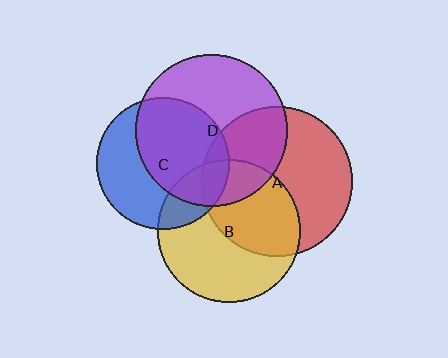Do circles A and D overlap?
Yes.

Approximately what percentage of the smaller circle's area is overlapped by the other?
Approximately 35%.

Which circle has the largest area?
Circle D (purple).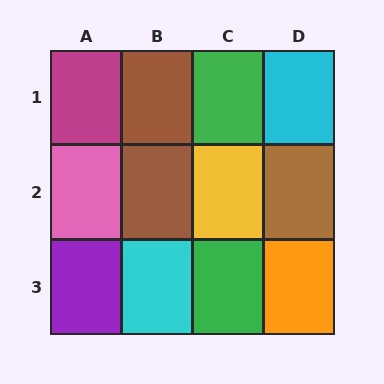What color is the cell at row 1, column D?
Cyan.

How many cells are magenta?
1 cell is magenta.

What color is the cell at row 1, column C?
Green.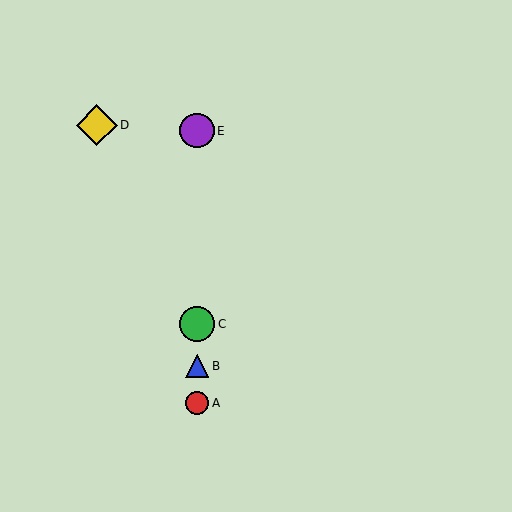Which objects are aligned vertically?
Objects A, B, C, E are aligned vertically.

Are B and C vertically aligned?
Yes, both are at x≈197.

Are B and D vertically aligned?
No, B is at x≈197 and D is at x≈97.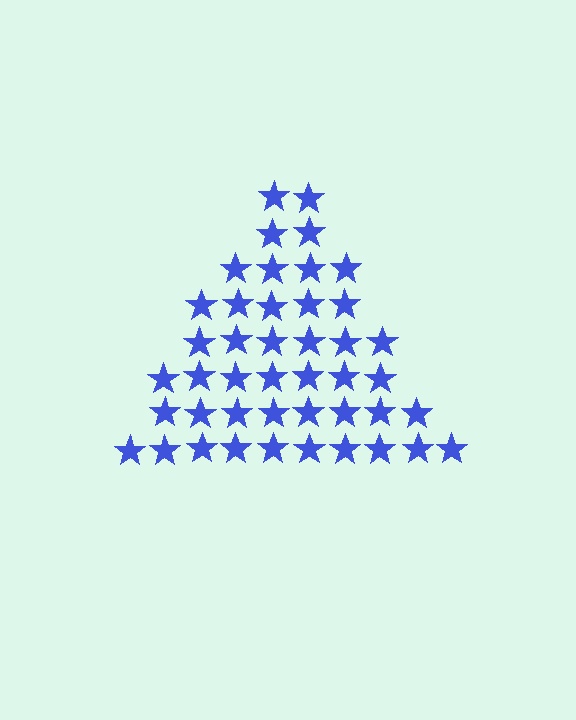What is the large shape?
The large shape is a triangle.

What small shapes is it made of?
It is made of small stars.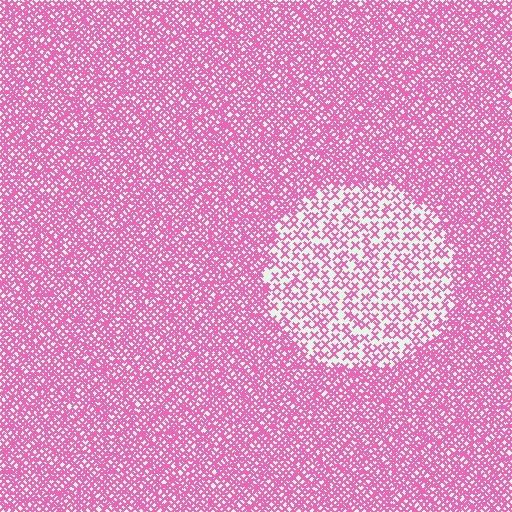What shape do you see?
I see a circle.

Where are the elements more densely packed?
The elements are more densely packed outside the circle boundary.